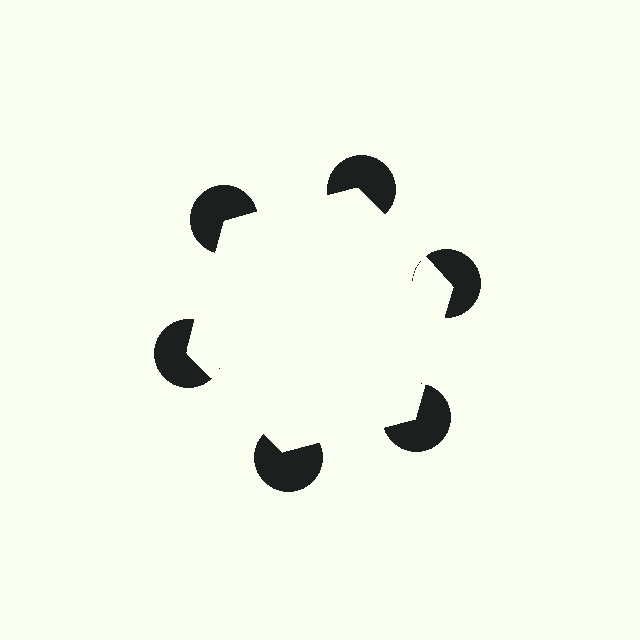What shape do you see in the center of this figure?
An illusory hexagon — its edges are inferred from the aligned wedge cuts in the pac-man discs, not physically drawn.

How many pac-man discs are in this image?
There are 6 — one at each vertex of the illusory hexagon.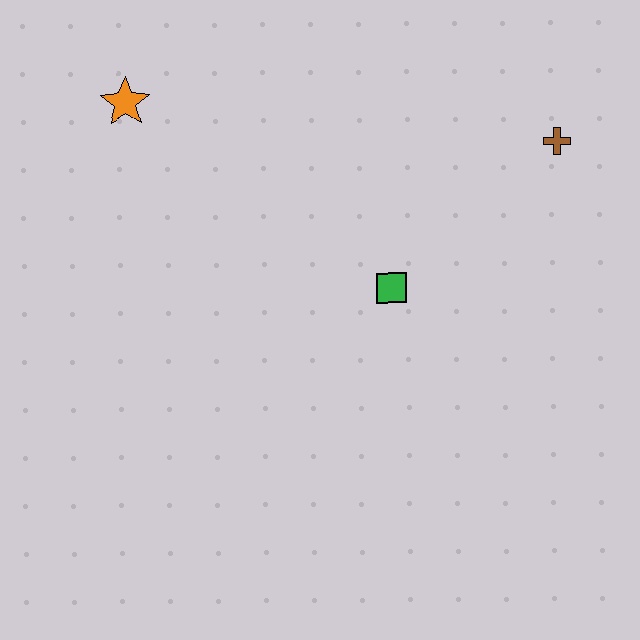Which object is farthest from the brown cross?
The orange star is farthest from the brown cross.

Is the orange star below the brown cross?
No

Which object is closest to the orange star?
The green square is closest to the orange star.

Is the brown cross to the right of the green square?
Yes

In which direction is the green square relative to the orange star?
The green square is to the right of the orange star.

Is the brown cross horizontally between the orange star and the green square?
No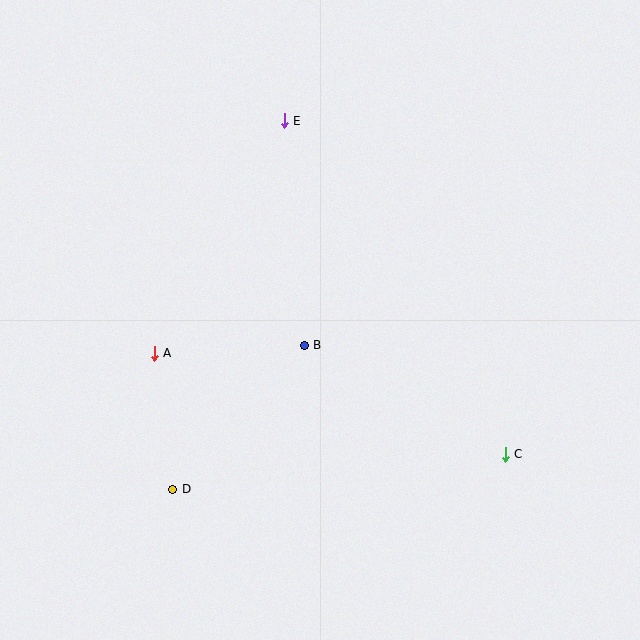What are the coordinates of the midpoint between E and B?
The midpoint between E and B is at (294, 233).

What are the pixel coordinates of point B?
Point B is at (304, 345).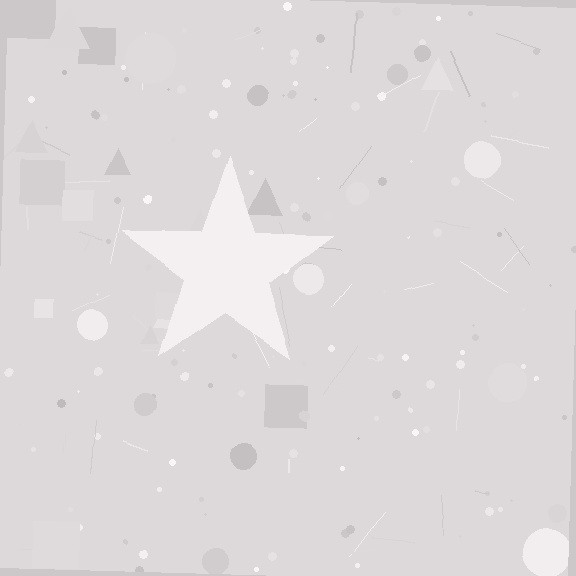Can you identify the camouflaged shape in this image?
The camouflaged shape is a star.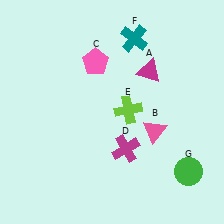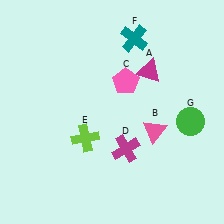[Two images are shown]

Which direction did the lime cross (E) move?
The lime cross (E) moved left.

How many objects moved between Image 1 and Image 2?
3 objects moved between the two images.